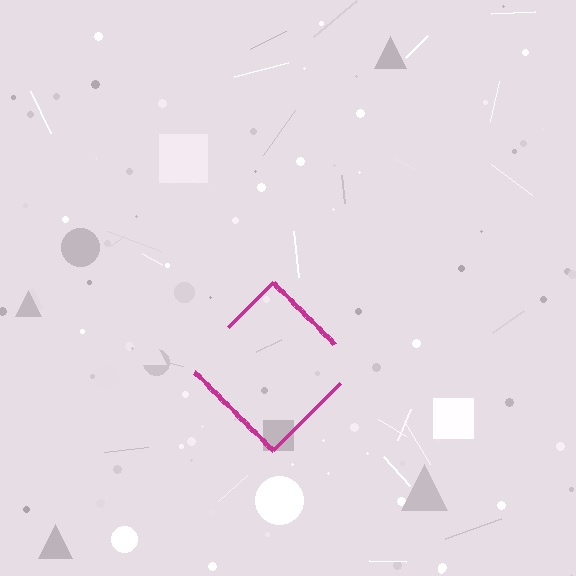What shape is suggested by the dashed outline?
The dashed outline suggests a diamond.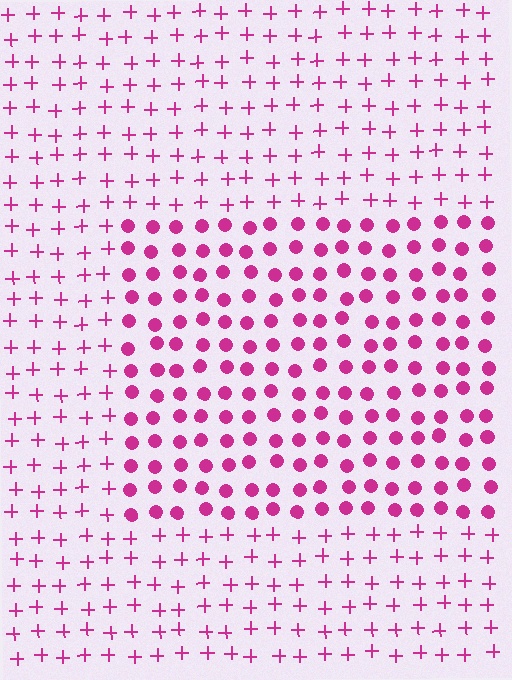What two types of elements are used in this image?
The image uses circles inside the rectangle region and plus signs outside it.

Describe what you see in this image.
The image is filled with small magenta elements arranged in a uniform grid. A rectangle-shaped region contains circles, while the surrounding area contains plus signs. The boundary is defined purely by the change in element shape.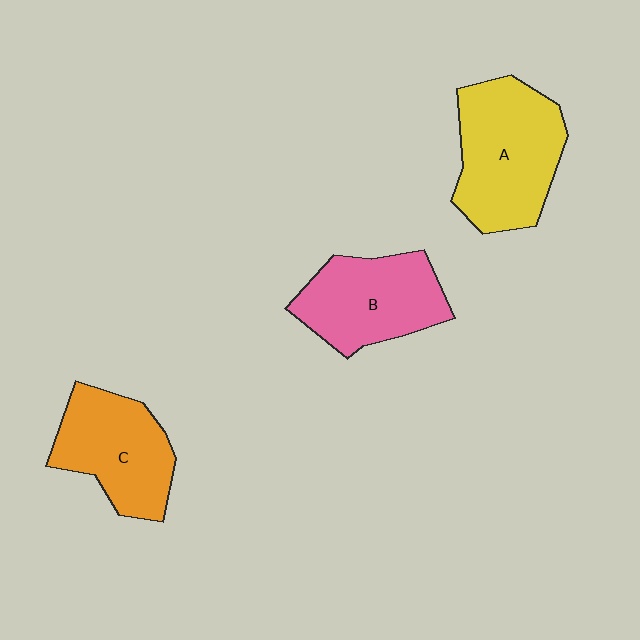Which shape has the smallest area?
Shape C (orange).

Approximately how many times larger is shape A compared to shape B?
Approximately 1.2 times.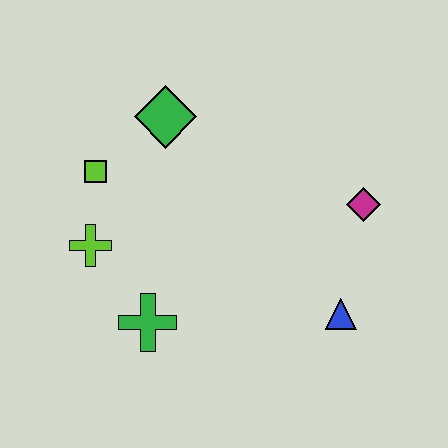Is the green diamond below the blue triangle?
No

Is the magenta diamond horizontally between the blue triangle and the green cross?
No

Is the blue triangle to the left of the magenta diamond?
Yes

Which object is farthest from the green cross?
The magenta diamond is farthest from the green cross.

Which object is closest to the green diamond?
The lime square is closest to the green diamond.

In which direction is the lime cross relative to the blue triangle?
The lime cross is to the left of the blue triangle.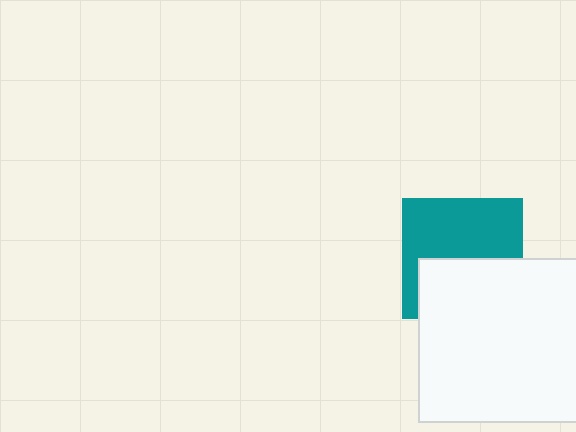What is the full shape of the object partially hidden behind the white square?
The partially hidden object is a teal square.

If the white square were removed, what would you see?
You would see the complete teal square.